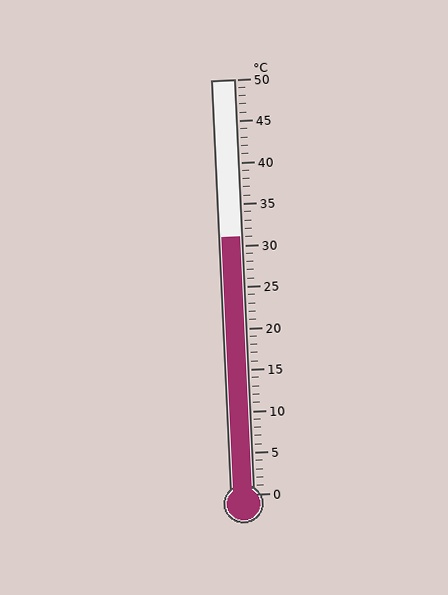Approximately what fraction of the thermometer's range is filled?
The thermometer is filled to approximately 60% of its range.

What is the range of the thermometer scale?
The thermometer scale ranges from 0°C to 50°C.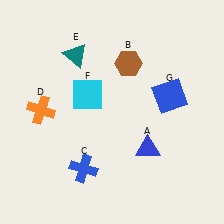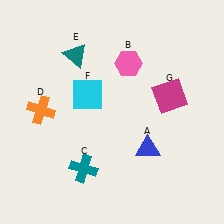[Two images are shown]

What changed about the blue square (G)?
In Image 1, G is blue. In Image 2, it changed to magenta.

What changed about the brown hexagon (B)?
In Image 1, B is brown. In Image 2, it changed to pink.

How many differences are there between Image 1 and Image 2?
There are 3 differences between the two images.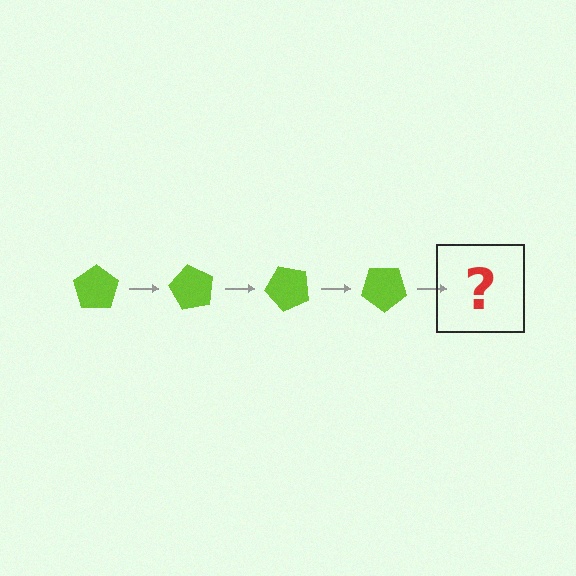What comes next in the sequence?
The next element should be a lime pentagon rotated 240 degrees.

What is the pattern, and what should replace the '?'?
The pattern is that the pentagon rotates 60 degrees each step. The '?' should be a lime pentagon rotated 240 degrees.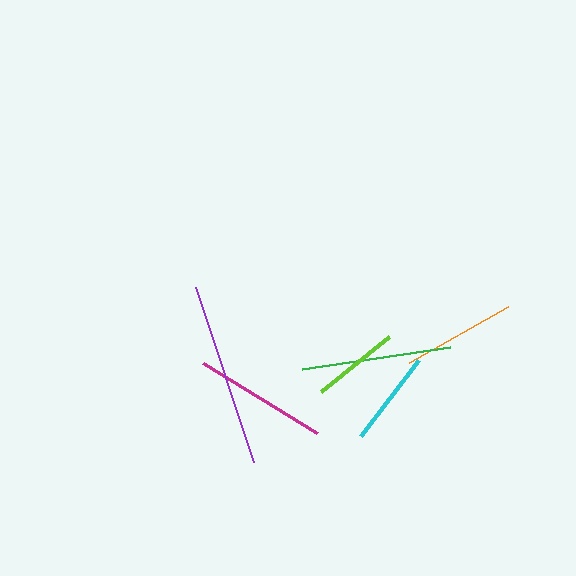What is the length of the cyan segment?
The cyan segment is approximately 97 pixels long.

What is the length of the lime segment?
The lime segment is approximately 88 pixels long.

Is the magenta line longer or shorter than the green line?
The green line is longer than the magenta line.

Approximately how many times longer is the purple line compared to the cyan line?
The purple line is approximately 1.9 times the length of the cyan line.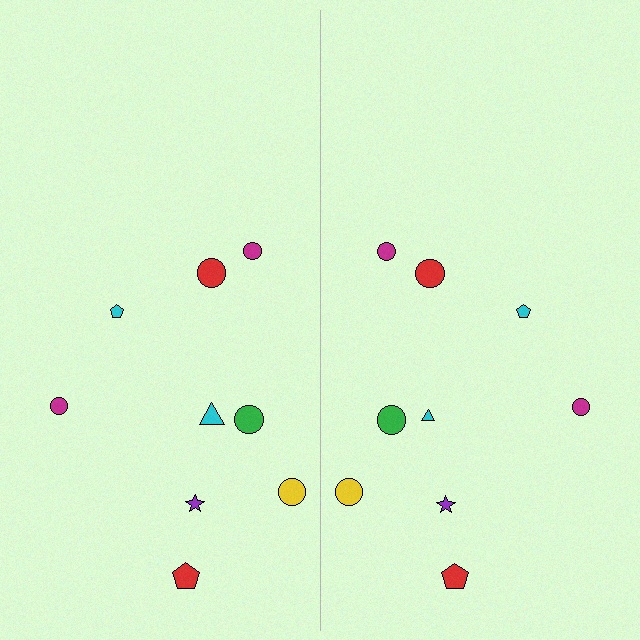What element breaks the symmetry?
The cyan triangle on the right side has a different size than its mirror counterpart.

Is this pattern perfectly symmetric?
No, the pattern is not perfectly symmetric. The cyan triangle on the right side has a different size than its mirror counterpart.